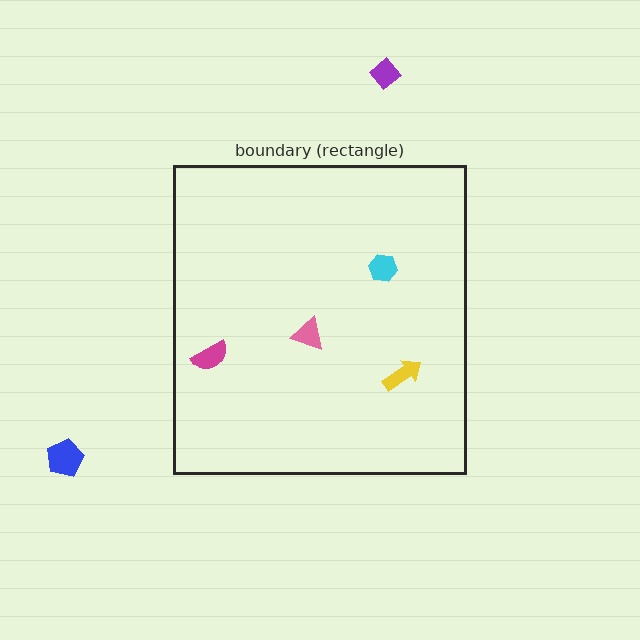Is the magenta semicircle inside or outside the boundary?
Inside.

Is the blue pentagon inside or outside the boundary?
Outside.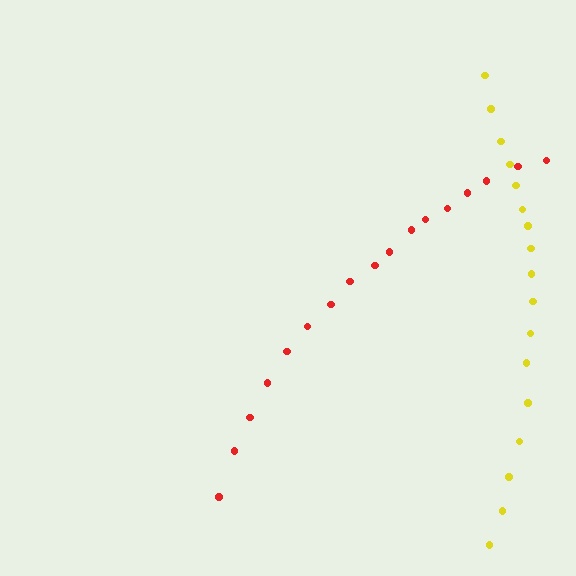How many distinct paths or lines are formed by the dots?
There are 2 distinct paths.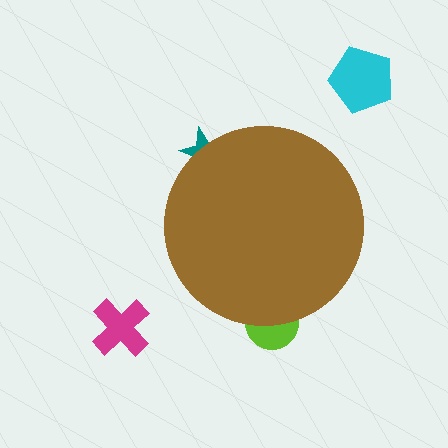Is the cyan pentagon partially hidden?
No, the cyan pentagon is fully visible.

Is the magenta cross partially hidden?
No, the magenta cross is fully visible.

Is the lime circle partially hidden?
Yes, the lime circle is partially hidden behind the brown circle.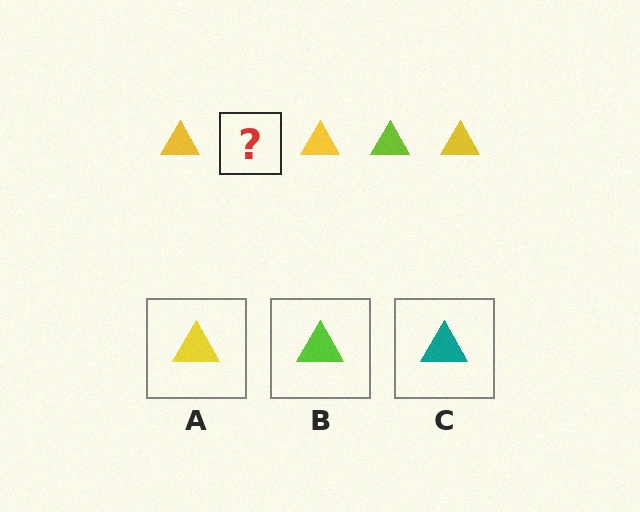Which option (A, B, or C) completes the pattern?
B.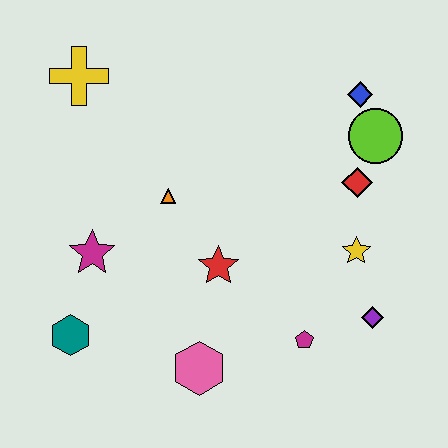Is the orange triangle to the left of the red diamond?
Yes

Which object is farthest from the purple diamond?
The yellow cross is farthest from the purple diamond.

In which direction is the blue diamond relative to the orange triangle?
The blue diamond is to the right of the orange triangle.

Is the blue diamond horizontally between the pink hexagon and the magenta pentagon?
No